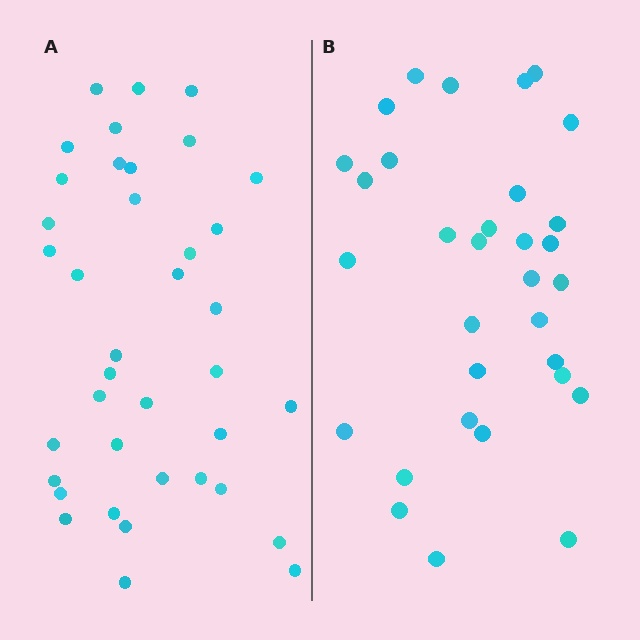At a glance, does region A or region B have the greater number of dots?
Region A (the left region) has more dots.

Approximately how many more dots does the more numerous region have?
Region A has about 6 more dots than region B.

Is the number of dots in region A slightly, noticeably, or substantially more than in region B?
Region A has only slightly more — the two regions are fairly close. The ratio is roughly 1.2 to 1.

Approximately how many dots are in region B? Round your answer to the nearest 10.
About 30 dots. (The exact count is 32, which rounds to 30.)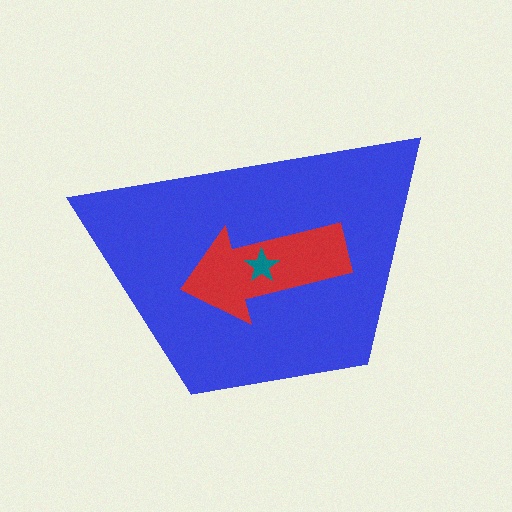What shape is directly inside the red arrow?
The teal star.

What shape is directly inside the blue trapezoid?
The red arrow.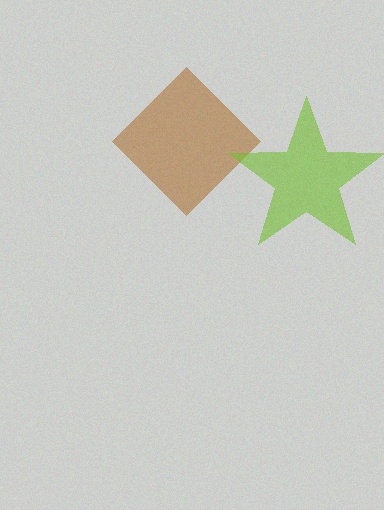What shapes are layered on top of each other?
The layered shapes are: a brown diamond, a lime star.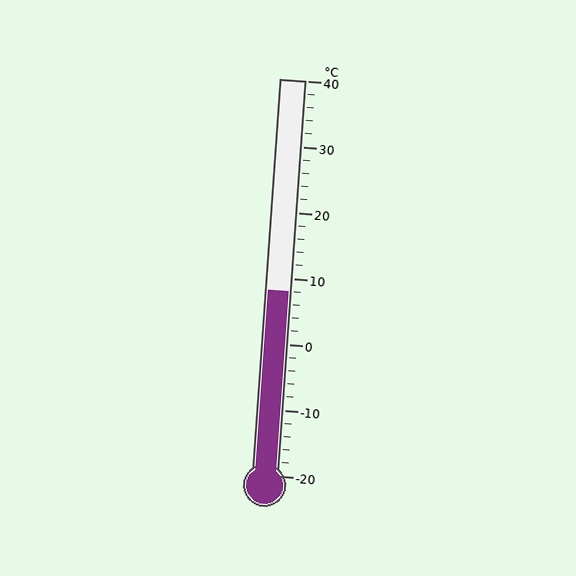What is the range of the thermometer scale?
The thermometer scale ranges from -20°C to 40°C.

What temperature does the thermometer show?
The thermometer shows approximately 8°C.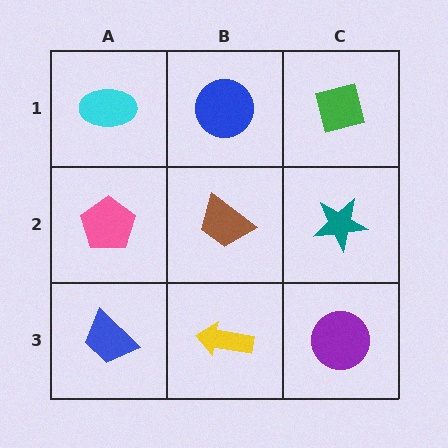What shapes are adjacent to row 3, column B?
A brown trapezoid (row 2, column B), a blue trapezoid (row 3, column A), a purple circle (row 3, column C).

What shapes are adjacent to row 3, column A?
A pink pentagon (row 2, column A), a yellow arrow (row 3, column B).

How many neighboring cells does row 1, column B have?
3.